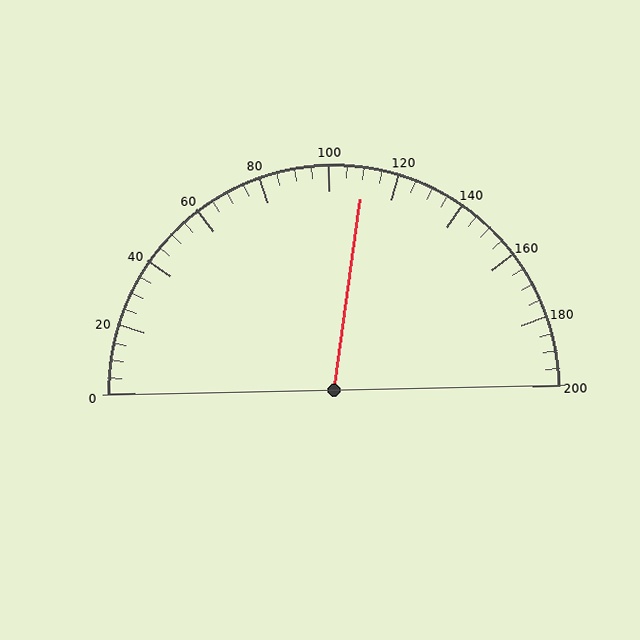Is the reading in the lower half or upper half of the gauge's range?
The reading is in the upper half of the range (0 to 200).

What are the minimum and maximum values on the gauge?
The gauge ranges from 0 to 200.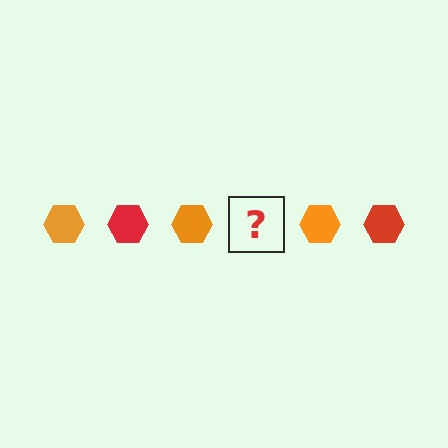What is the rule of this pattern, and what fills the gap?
The rule is that the pattern cycles through orange, red hexagons. The gap should be filled with a red hexagon.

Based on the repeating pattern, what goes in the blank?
The blank should be a red hexagon.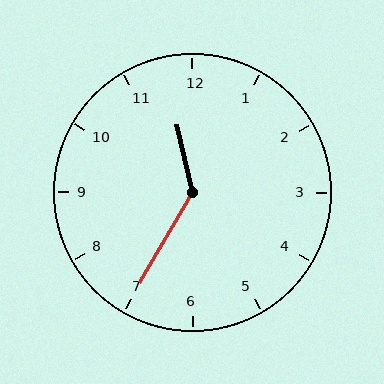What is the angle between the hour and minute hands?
Approximately 138 degrees.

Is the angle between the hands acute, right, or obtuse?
It is obtuse.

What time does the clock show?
11:35.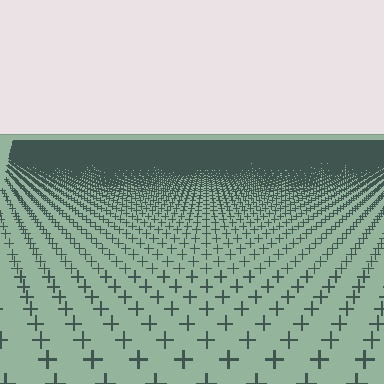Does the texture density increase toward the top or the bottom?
Density increases toward the top.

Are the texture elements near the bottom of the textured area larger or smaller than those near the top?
Larger. Near the bottom, elements are closer to the viewer and appear at a bigger on-screen size.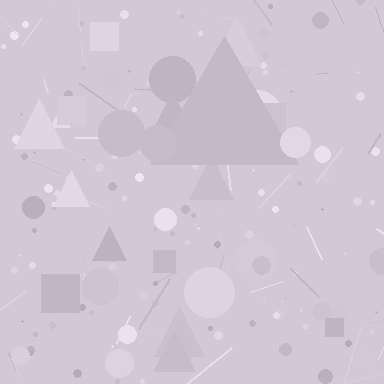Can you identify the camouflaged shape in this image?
The camouflaged shape is a triangle.